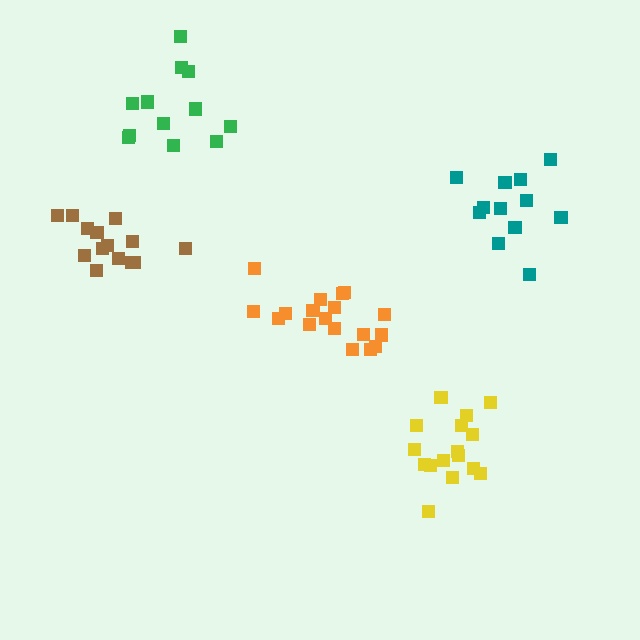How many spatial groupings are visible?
There are 5 spatial groupings.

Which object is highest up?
The green cluster is topmost.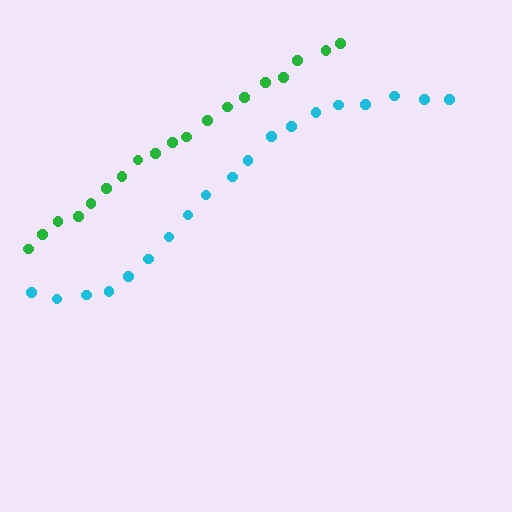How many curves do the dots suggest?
There are 2 distinct paths.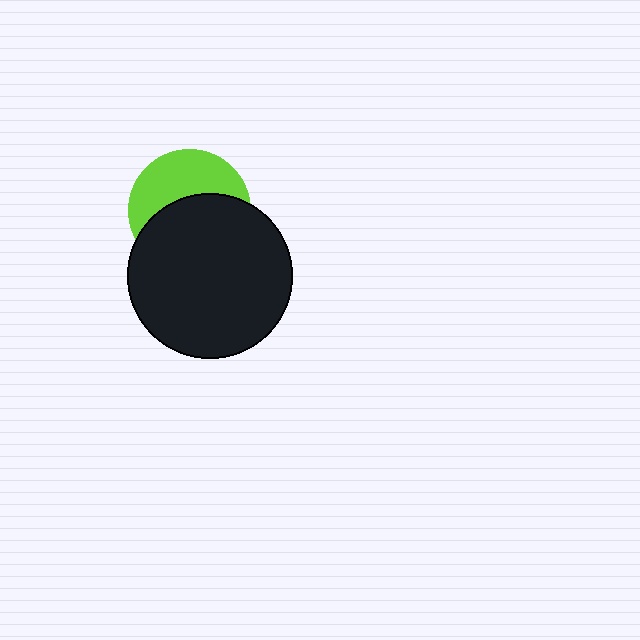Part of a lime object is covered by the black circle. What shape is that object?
It is a circle.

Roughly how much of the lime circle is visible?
A small part of it is visible (roughly 44%).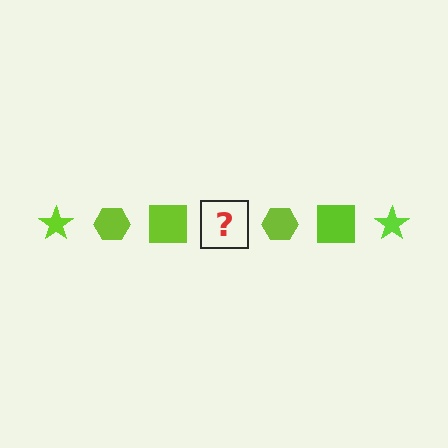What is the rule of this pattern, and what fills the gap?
The rule is that the pattern cycles through star, hexagon, square shapes in lime. The gap should be filled with a lime star.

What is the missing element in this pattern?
The missing element is a lime star.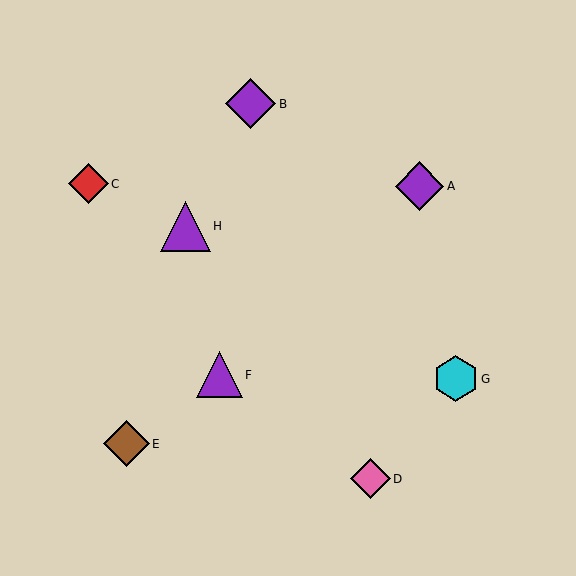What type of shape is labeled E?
Shape E is a brown diamond.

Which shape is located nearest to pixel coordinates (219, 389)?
The purple triangle (labeled F) at (219, 375) is nearest to that location.